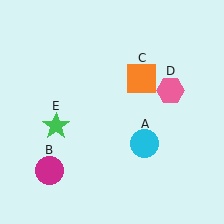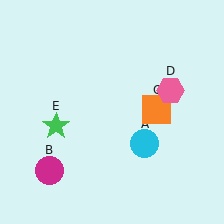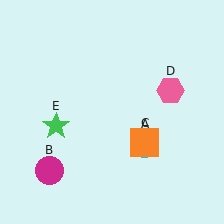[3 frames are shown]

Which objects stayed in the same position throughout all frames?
Cyan circle (object A) and magenta circle (object B) and pink hexagon (object D) and green star (object E) remained stationary.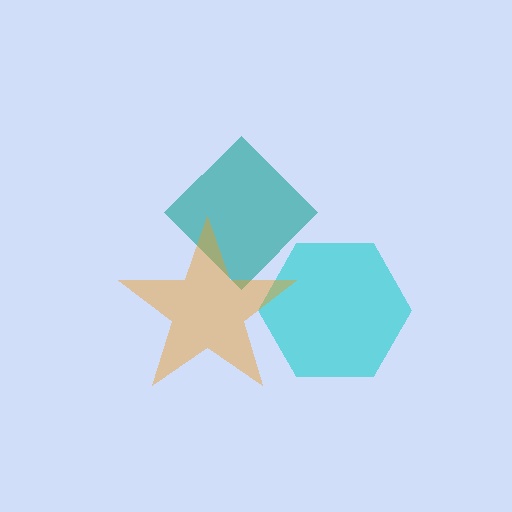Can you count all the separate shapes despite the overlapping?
Yes, there are 3 separate shapes.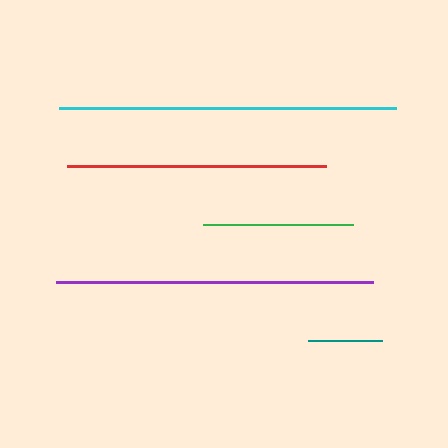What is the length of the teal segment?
The teal segment is approximately 74 pixels long.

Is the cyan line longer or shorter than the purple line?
The cyan line is longer than the purple line.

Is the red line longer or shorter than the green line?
The red line is longer than the green line.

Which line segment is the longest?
The cyan line is the longest at approximately 337 pixels.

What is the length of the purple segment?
The purple segment is approximately 318 pixels long.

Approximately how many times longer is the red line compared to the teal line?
The red line is approximately 3.5 times the length of the teal line.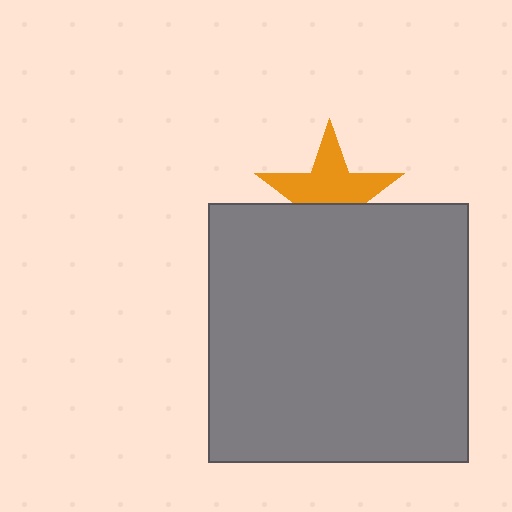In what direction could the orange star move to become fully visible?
The orange star could move up. That would shift it out from behind the gray square entirely.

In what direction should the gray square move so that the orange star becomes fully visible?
The gray square should move down. That is the shortest direction to clear the overlap and leave the orange star fully visible.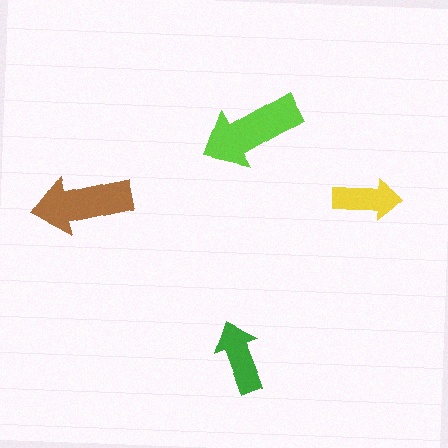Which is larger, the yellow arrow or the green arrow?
The green one.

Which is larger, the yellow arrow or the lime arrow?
The lime one.